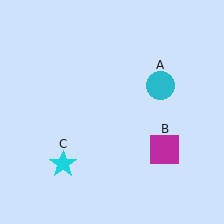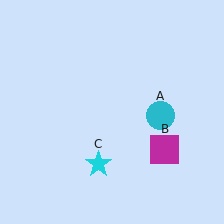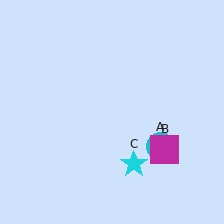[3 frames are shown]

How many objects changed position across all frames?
2 objects changed position: cyan circle (object A), cyan star (object C).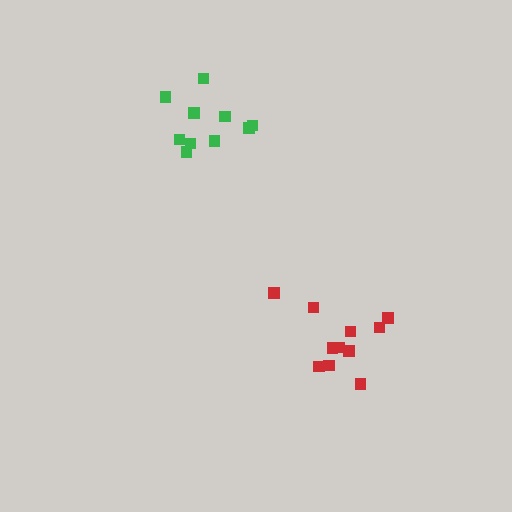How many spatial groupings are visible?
There are 2 spatial groupings.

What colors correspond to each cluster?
The clusters are colored: red, green.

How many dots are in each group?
Group 1: 11 dots, Group 2: 10 dots (21 total).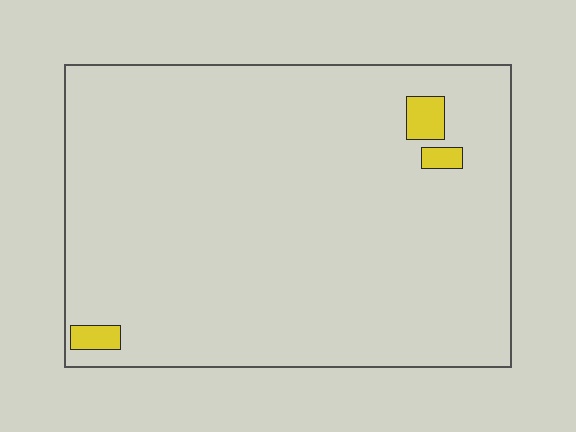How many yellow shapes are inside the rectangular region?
3.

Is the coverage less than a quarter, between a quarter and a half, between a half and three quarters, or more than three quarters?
Less than a quarter.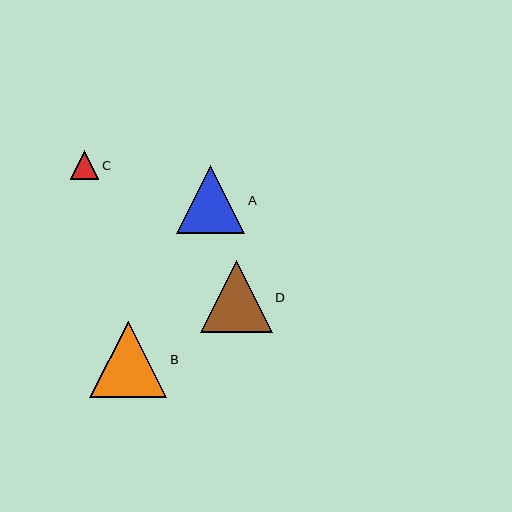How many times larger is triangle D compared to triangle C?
Triangle D is approximately 2.5 times the size of triangle C.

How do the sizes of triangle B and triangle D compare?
Triangle B and triangle D are approximately the same size.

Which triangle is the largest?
Triangle B is the largest with a size of approximately 77 pixels.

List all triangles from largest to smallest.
From largest to smallest: B, D, A, C.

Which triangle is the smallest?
Triangle C is the smallest with a size of approximately 28 pixels.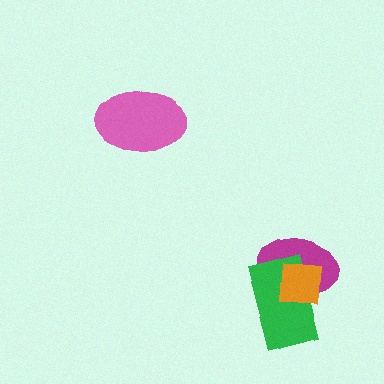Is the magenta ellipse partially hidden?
Yes, it is partially covered by another shape.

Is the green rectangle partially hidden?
Yes, it is partially covered by another shape.